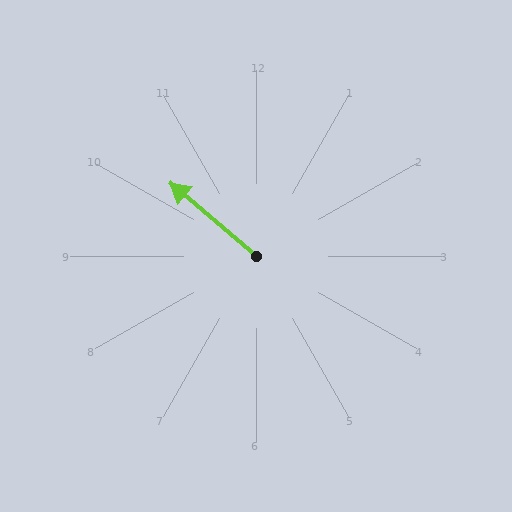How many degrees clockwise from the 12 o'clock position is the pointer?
Approximately 310 degrees.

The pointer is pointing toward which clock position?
Roughly 10 o'clock.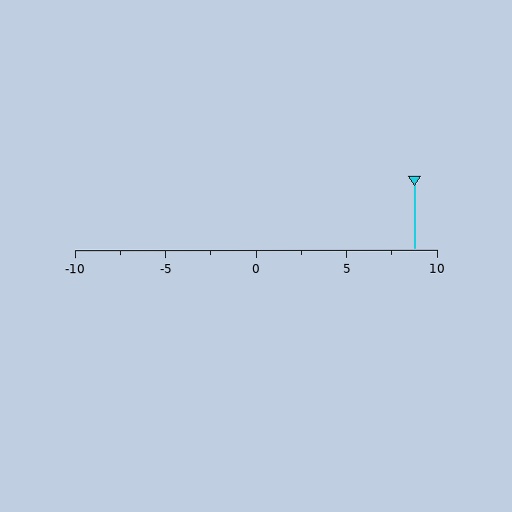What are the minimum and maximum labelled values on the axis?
The axis runs from -10 to 10.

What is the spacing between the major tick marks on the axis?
The major ticks are spaced 5 apart.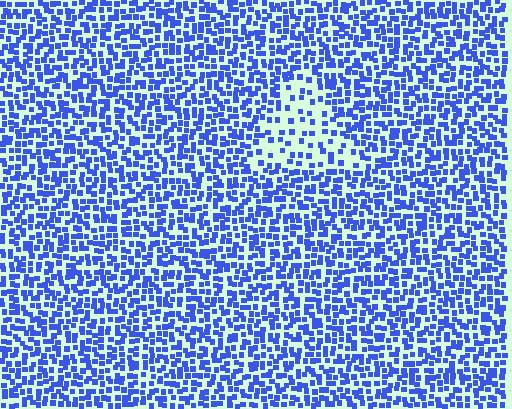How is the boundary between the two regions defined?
The boundary is defined by a change in element density (approximately 2.3x ratio). All elements are the same color, size, and shape.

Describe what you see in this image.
The image contains small blue elements arranged at two different densities. A triangle-shaped region is visible where the elements are less densely packed than the surrounding area.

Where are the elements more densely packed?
The elements are more densely packed outside the triangle boundary.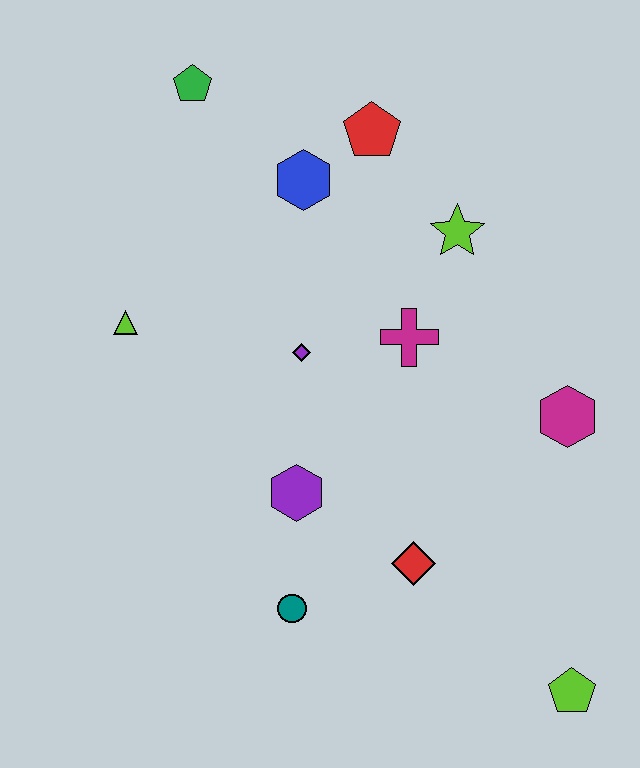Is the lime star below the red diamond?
No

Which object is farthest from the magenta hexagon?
The green pentagon is farthest from the magenta hexagon.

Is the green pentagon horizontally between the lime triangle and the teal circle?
Yes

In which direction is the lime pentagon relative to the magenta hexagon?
The lime pentagon is below the magenta hexagon.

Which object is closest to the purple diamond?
The magenta cross is closest to the purple diamond.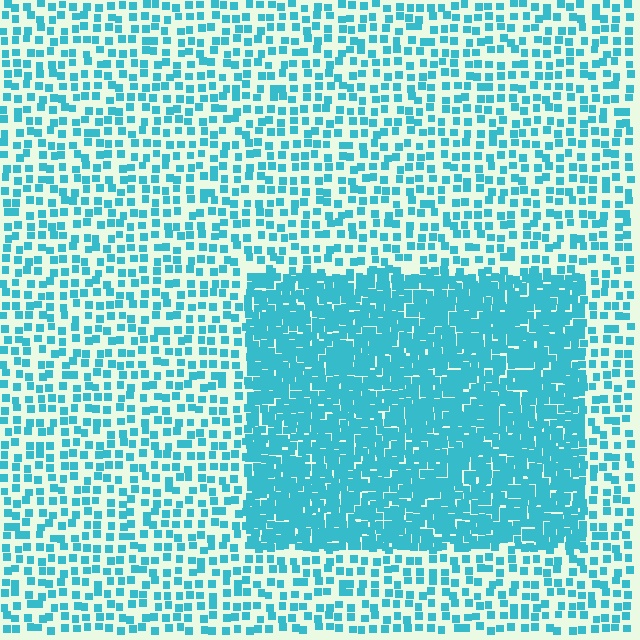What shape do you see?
I see a rectangle.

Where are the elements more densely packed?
The elements are more densely packed inside the rectangle boundary.